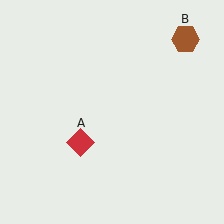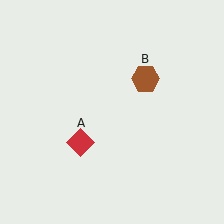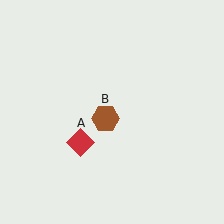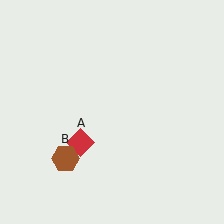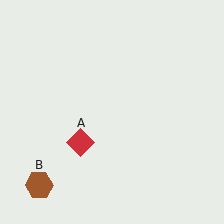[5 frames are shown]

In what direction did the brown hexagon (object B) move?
The brown hexagon (object B) moved down and to the left.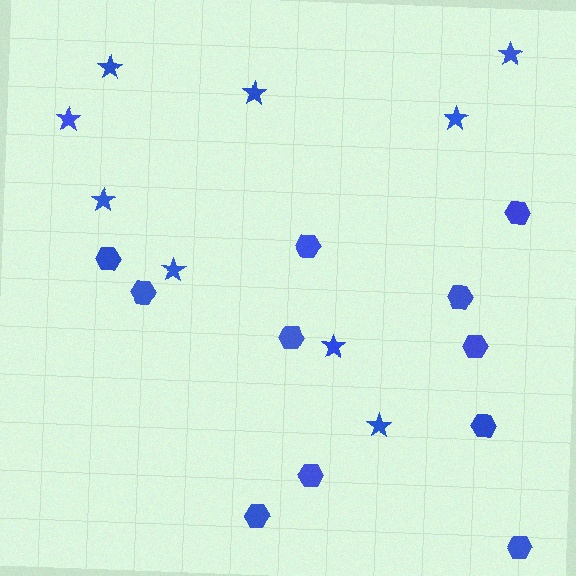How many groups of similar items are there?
There are 2 groups: one group of stars (9) and one group of hexagons (11).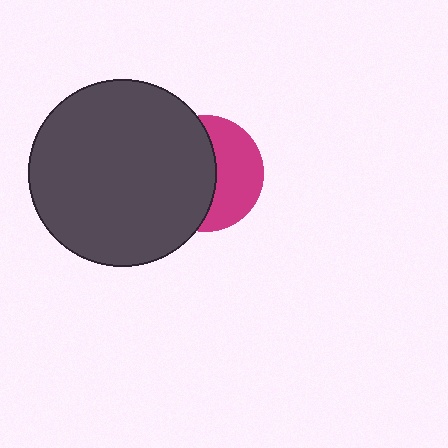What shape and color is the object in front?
The object in front is a dark gray circle.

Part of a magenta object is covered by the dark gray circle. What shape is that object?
It is a circle.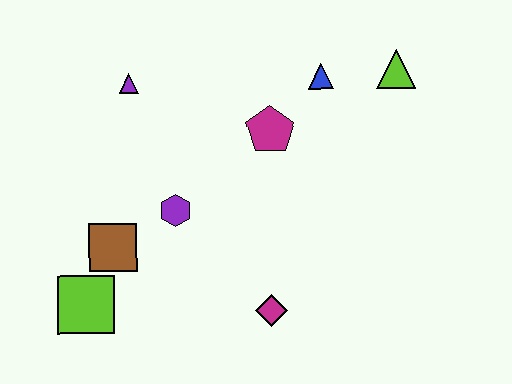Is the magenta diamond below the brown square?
Yes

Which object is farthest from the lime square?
The lime triangle is farthest from the lime square.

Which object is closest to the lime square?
The brown square is closest to the lime square.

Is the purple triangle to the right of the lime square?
Yes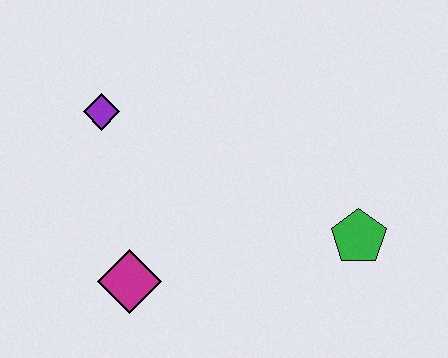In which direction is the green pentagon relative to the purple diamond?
The green pentagon is to the right of the purple diamond.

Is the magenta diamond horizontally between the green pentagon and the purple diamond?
Yes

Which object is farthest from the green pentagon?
The purple diamond is farthest from the green pentagon.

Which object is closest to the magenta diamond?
The purple diamond is closest to the magenta diamond.